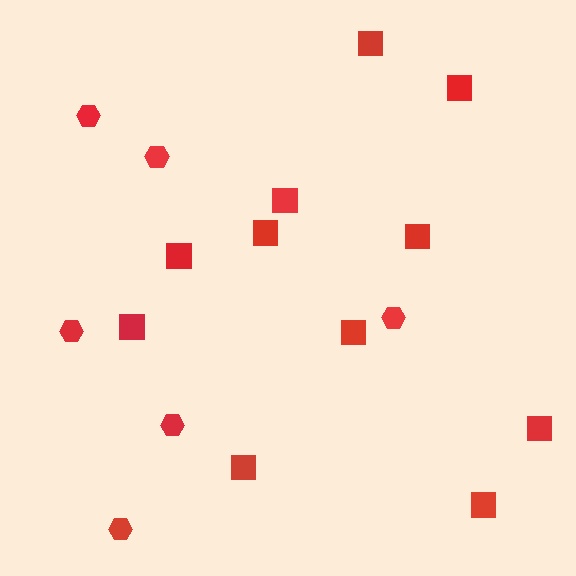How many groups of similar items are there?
There are 2 groups: one group of hexagons (6) and one group of squares (11).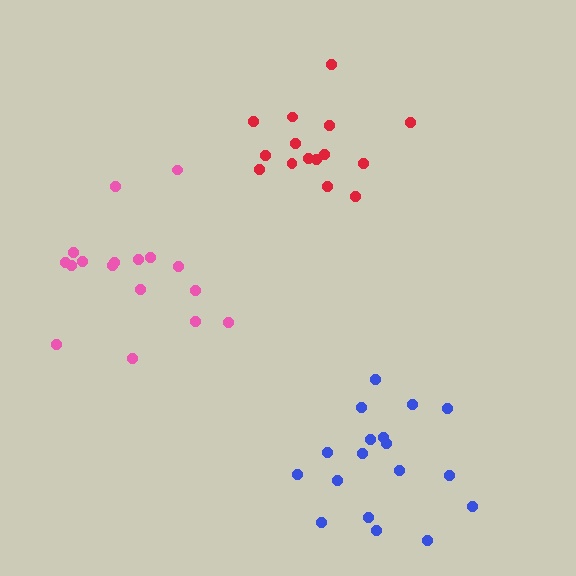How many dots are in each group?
Group 1: 18 dots, Group 2: 17 dots, Group 3: 15 dots (50 total).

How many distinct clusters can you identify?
There are 3 distinct clusters.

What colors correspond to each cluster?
The clusters are colored: blue, pink, red.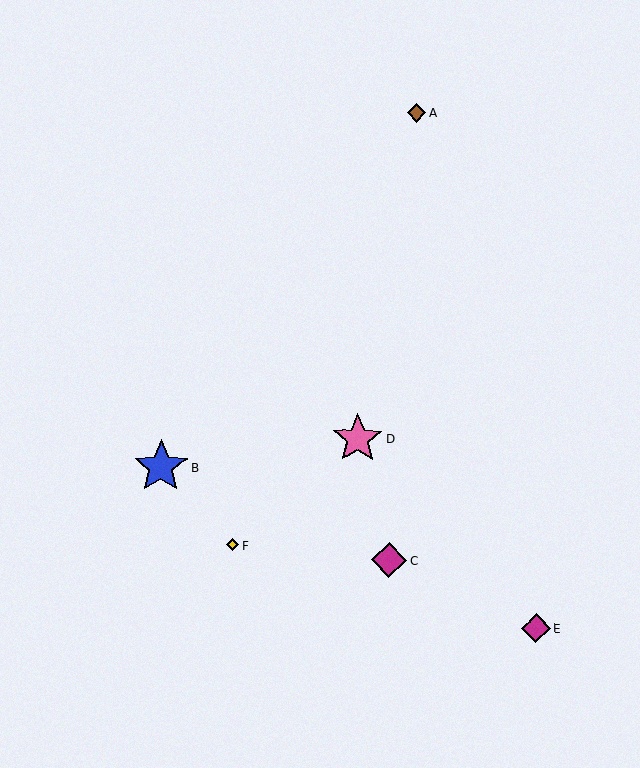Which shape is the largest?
The blue star (labeled B) is the largest.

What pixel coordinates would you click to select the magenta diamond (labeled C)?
Click at (389, 560) to select the magenta diamond C.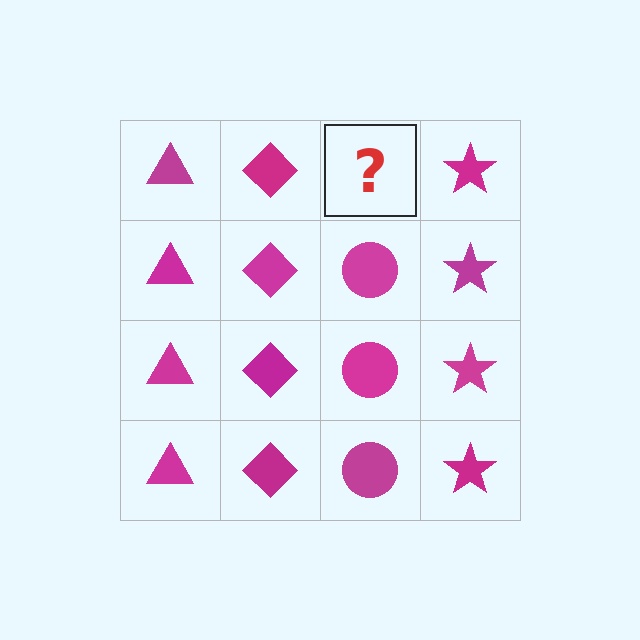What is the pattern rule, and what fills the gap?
The rule is that each column has a consistent shape. The gap should be filled with a magenta circle.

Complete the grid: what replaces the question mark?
The question mark should be replaced with a magenta circle.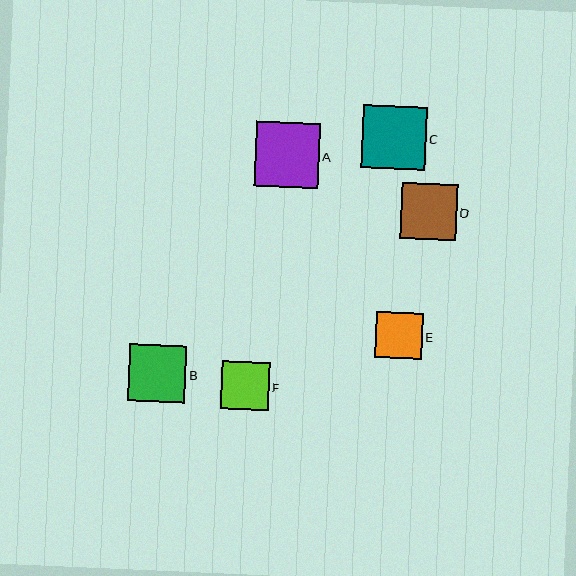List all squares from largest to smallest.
From largest to smallest: A, C, B, D, F, E.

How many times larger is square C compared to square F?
Square C is approximately 1.3 times the size of square F.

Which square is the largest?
Square A is the largest with a size of approximately 64 pixels.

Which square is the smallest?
Square E is the smallest with a size of approximately 47 pixels.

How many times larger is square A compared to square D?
Square A is approximately 1.1 times the size of square D.